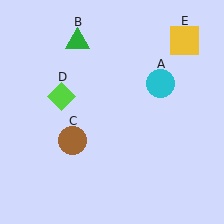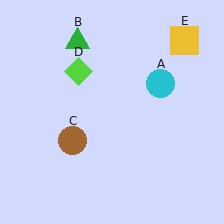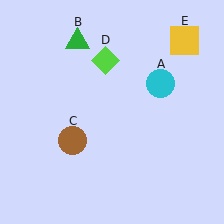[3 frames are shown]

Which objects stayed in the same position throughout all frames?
Cyan circle (object A) and green triangle (object B) and brown circle (object C) and yellow square (object E) remained stationary.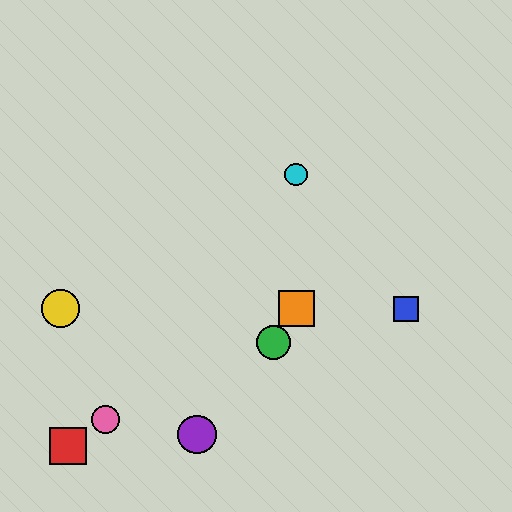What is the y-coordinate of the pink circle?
The pink circle is at y≈419.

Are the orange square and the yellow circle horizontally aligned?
Yes, both are at y≈309.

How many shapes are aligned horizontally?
3 shapes (the blue square, the yellow circle, the orange square) are aligned horizontally.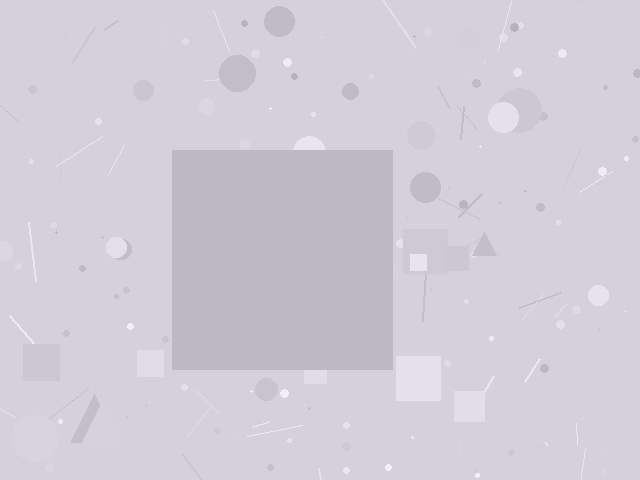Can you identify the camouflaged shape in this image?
The camouflaged shape is a square.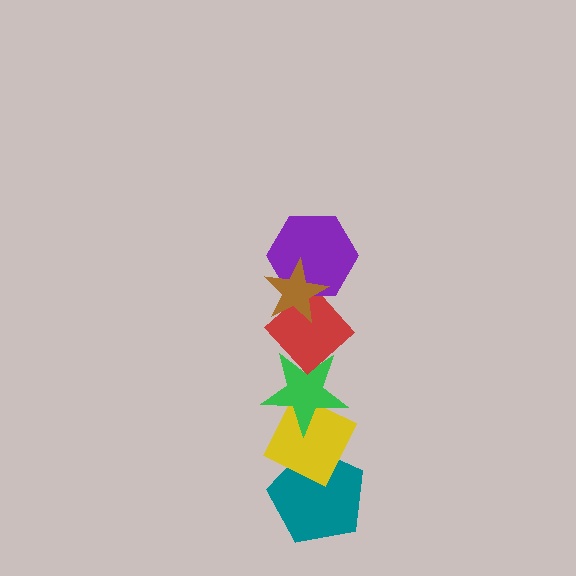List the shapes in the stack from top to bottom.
From top to bottom: the brown star, the purple hexagon, the red diamond, the green star, the yellow diamond, the teal pentagon.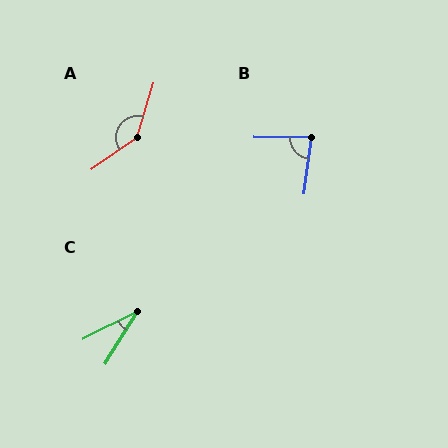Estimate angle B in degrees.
Approximately 83 degrees.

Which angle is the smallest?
C, at approximately 32 degrees.